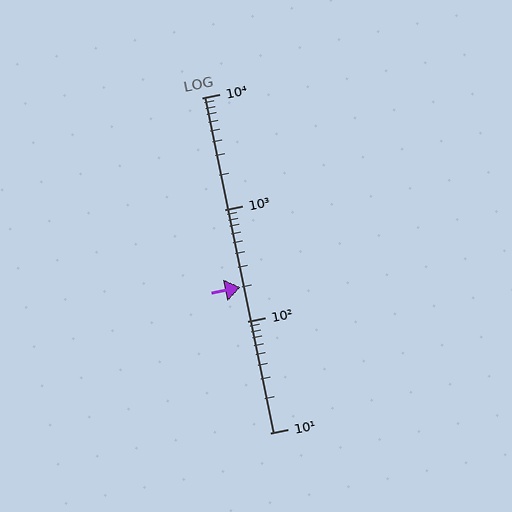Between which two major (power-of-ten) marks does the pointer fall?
The pointer is between 100 and 1000.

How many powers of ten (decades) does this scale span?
The scale spans 3 decades, from 10 to 10000.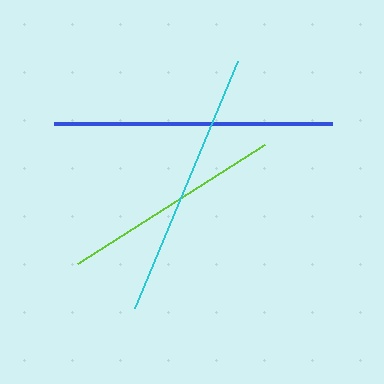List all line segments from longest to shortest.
From longest to shortest: blue, cyan, lime.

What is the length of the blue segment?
The blue segment is approximately 277 pixels long.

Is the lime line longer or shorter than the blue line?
The blue line is longer than the lime line.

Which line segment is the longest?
The blue line is the longest at approximately 277 pixels.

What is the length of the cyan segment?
The cyan segment is approximately 267 pixels long.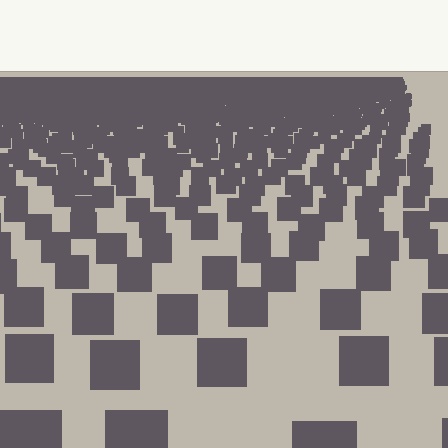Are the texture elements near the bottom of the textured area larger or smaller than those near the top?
Larger. Near the bottom, elements are closer to the viewer and appear at a bigger on-screen size.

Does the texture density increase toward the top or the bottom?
Density increases toward the top.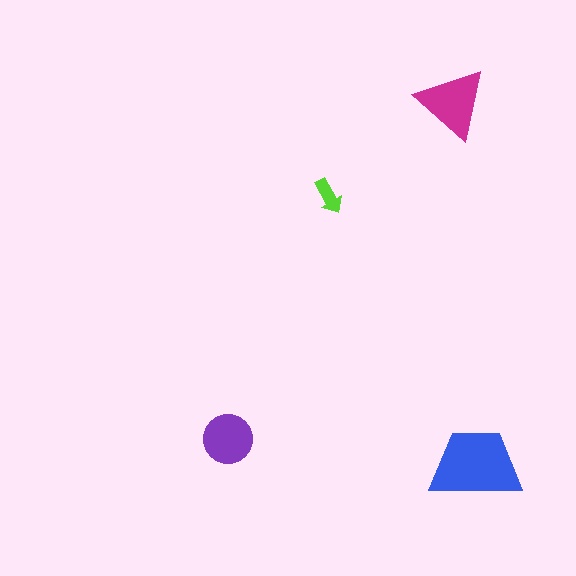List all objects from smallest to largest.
The lime arrow, the purple circle, the magenta triangle, the blue trapezoid.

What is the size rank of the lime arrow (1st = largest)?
4th.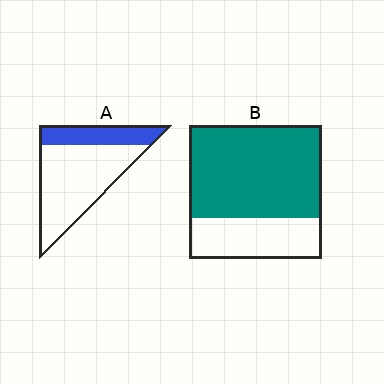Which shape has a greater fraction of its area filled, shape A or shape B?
Shape B.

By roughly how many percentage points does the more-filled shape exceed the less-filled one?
By roughly 40 percentage points (B over A).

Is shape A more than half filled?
No.